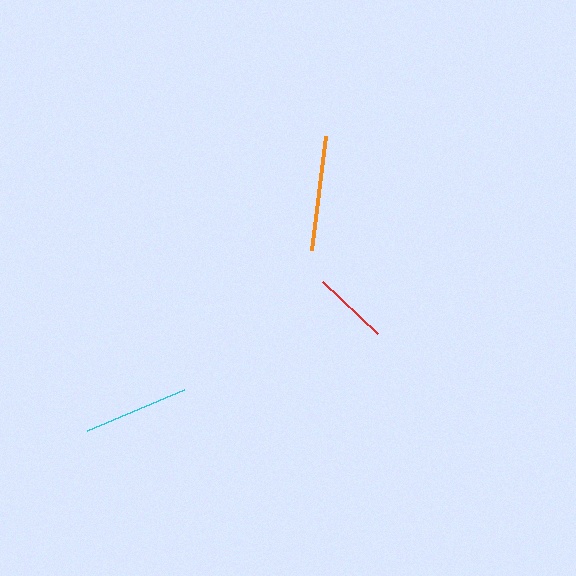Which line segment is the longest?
The orange line is the longest at approximately 115 pixels.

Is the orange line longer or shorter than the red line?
The orange line is longer than the red line.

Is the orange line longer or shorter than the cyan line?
The orange line is longer than the cyan line.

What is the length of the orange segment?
The orange segment is approximately 115 pixels long.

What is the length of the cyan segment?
The cyan segment is approximately 105 pixels long.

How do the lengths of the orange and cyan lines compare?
The orange and cyan lines are approximately the same length.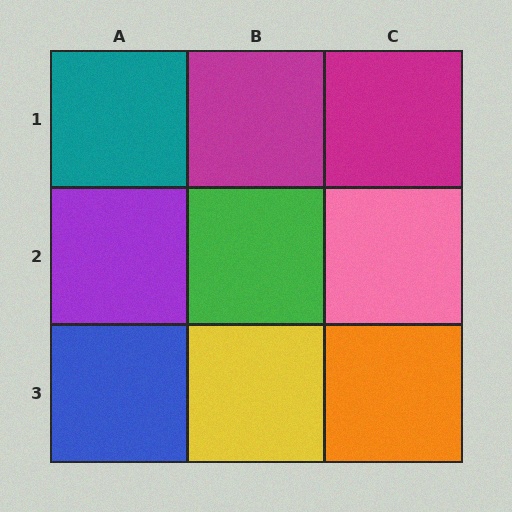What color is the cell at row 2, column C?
Pink.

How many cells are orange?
1 cell is orange.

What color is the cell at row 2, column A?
Purple.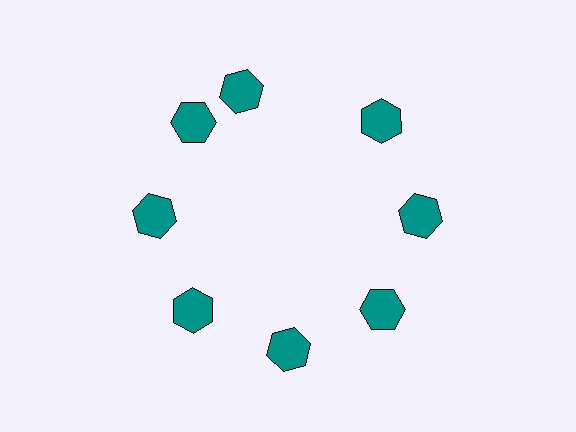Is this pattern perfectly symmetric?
No. The 8 teal hexagons are arranged in a ring, but one element near the 12 o'clock position is rotated out of alignment along the ring, breaking the 8-fold rotational symmetry.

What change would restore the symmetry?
The symmetry would be restored by rotating it back into even spacing with its neighbors so that all 8 hexagons sit at equal angles and equal distance from the center.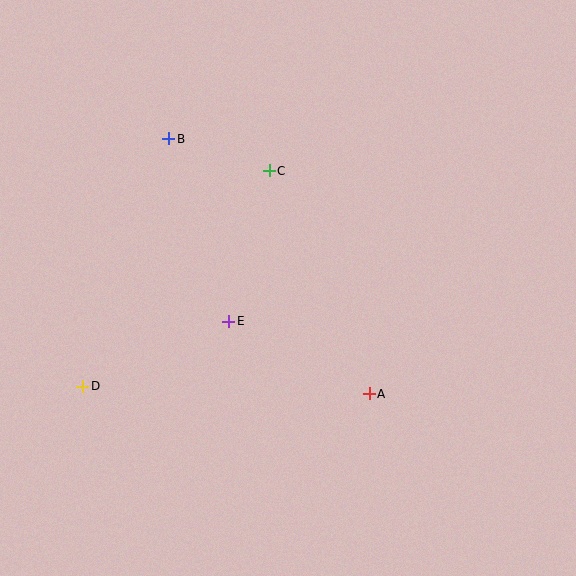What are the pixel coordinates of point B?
Point B is at (169, 139).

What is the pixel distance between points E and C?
The distance between E and C is 155 pixels.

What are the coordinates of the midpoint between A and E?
The midpoint between A and E is at (299, 357).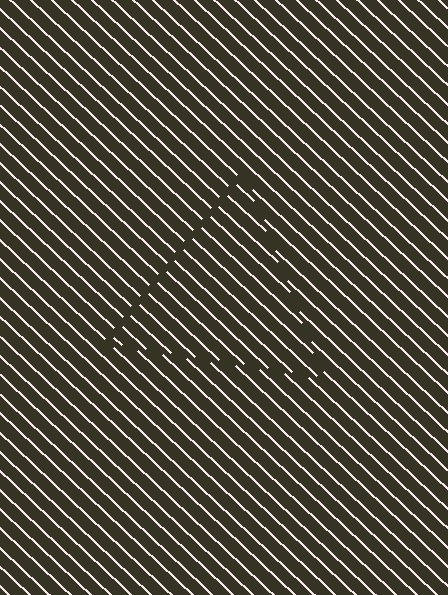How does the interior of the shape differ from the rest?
The interior of the shape contains the same grating, shifted by half a period — the contour is defined by the phase discontinuity where line-ends from the inner and outer gratings abut.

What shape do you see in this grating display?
An illusory triangle. The interior of the shape contains the same grating, shifted by half a period — the contour is defined by the phase discontinuity where line-ends from the inner and outer gratings abut.